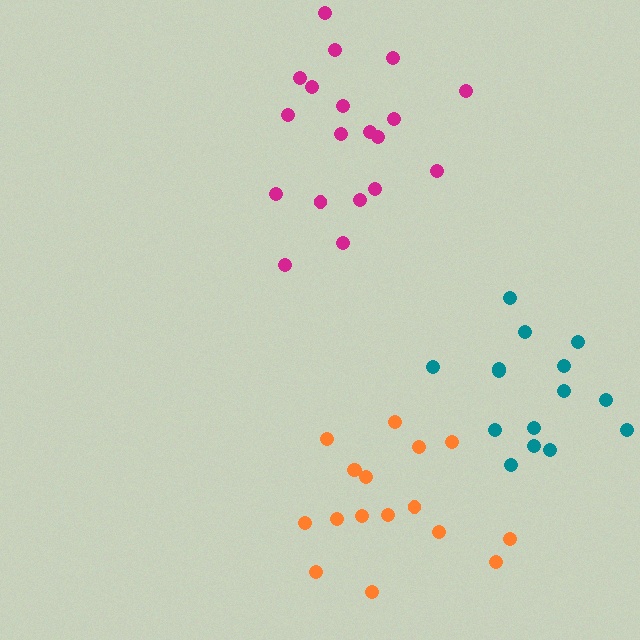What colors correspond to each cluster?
The clusters are colored: teal, magenta, orange.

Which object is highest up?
The magenta cluster is topmost.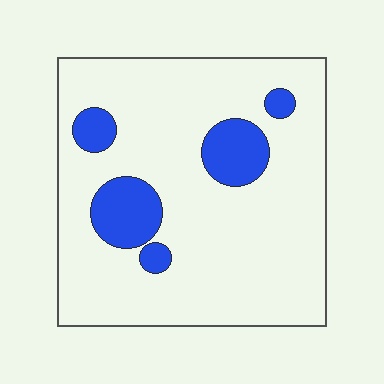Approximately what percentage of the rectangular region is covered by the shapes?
Approximately 15%.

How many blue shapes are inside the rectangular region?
5.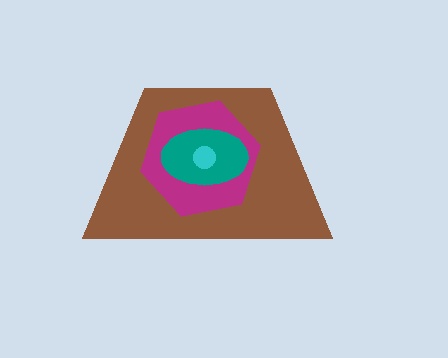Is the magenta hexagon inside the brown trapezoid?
Yes.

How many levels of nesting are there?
4.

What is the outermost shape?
The brown trapezoid.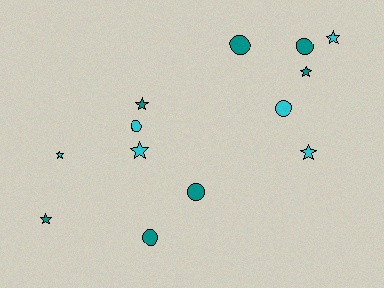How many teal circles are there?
There are 4 teal circles.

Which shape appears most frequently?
Star, with 7 objects.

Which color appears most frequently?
Teal, with 7 objects.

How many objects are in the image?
There are 13 objects.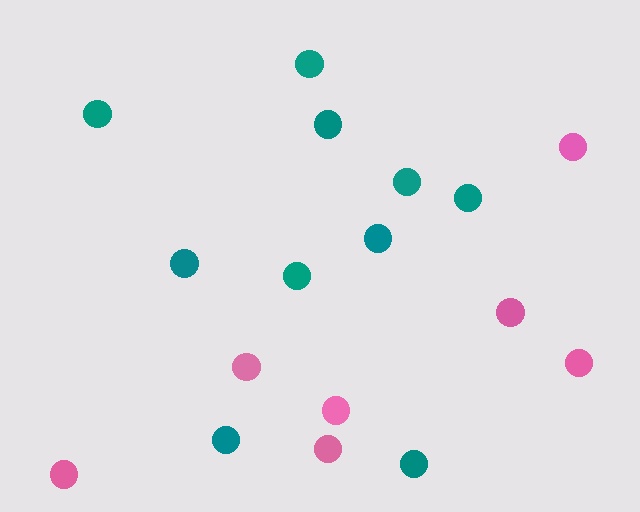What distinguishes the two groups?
There are 2 groups: one group of teal circles (10) and one group of pink circles (7).